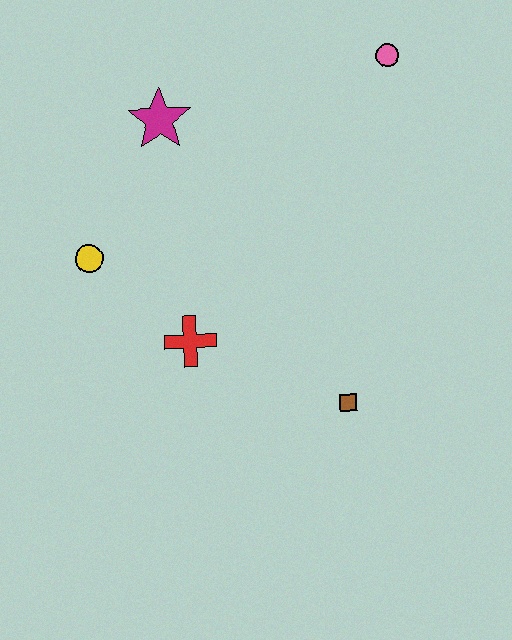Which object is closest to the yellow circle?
The red cross is closest to the yellow circle.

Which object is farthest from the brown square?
The pink circle is farthest from the brown square.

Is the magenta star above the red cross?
Yes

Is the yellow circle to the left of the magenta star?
Yes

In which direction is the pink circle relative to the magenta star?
The pink circle is to the right of the magenta star.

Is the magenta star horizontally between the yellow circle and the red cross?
Yes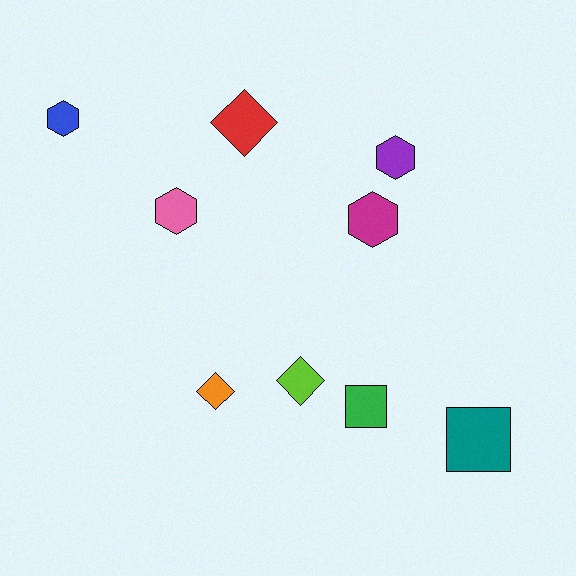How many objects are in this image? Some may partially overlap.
There are 9 objects.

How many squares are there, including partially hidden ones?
There are 2 squares.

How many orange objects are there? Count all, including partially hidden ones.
There is 1 orange object.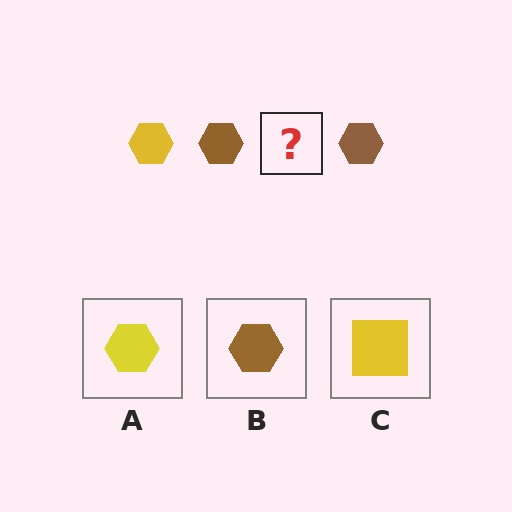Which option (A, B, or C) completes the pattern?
A.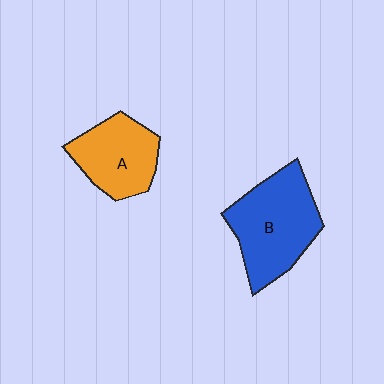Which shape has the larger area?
Shape B (blue).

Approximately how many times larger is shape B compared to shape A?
Approximately 1.4 times.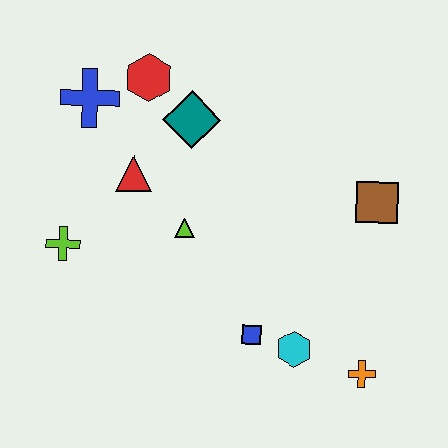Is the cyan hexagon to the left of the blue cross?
No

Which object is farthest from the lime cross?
The orange cross is farthest from the lime cross.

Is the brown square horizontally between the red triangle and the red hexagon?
No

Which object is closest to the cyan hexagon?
The blue square is closest to the cyan hexagon.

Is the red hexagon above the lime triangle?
Yes